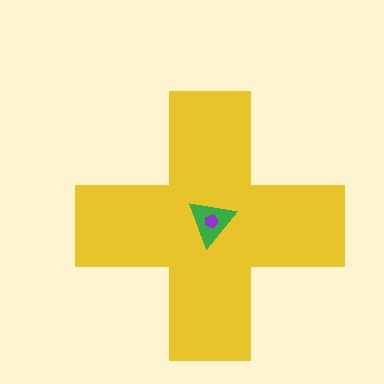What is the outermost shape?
The yellow cross.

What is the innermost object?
The purple pentagon.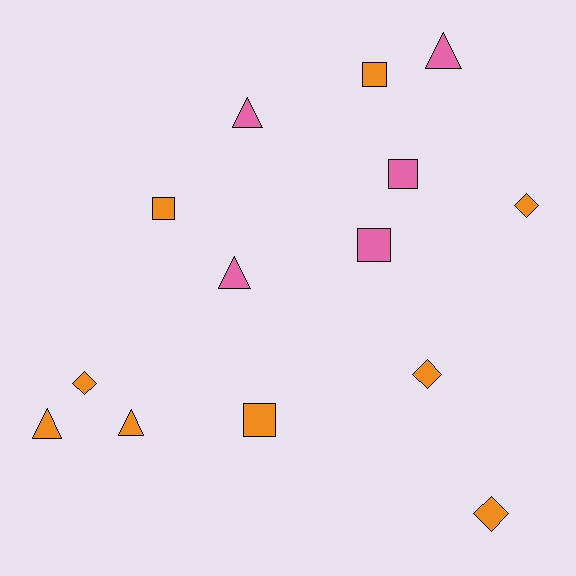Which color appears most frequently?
Orange, with 9 objects.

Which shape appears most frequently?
Square, with 5 objects.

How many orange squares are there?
There are 3 orange squares.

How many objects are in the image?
There are 14 objects.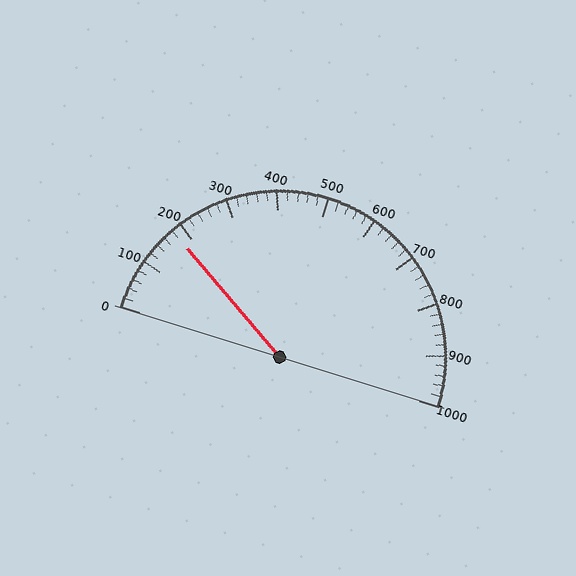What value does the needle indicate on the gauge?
The needle indicates approximately 180.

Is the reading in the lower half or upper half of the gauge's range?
The reading is in the lower half of the range (0 to 1000).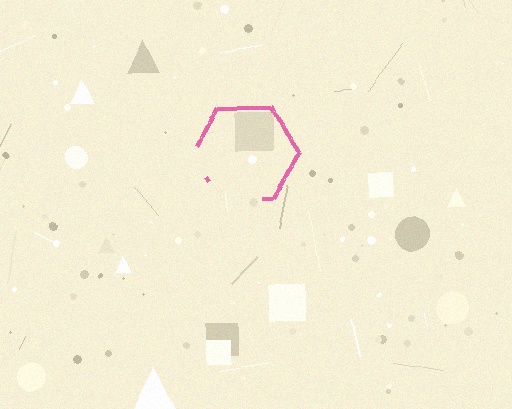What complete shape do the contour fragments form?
The contour fragments form a hexagon.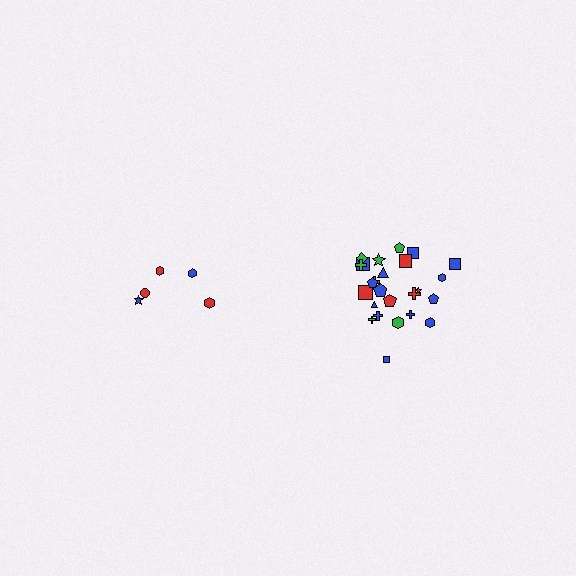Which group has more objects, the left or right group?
The right group.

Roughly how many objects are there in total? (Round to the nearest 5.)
Roughly 30 objects in total.